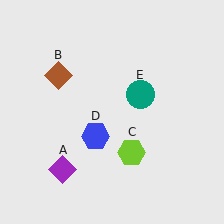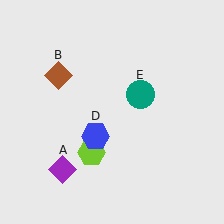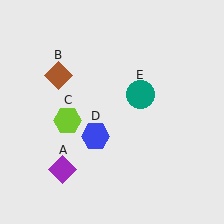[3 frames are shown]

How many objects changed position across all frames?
1 object changed position: lime hexagon (object C).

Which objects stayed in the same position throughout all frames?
Purple diamond (object A) and brown diamond (object B) and blue hexagon (object D) and teal circle (object E) remained stationary.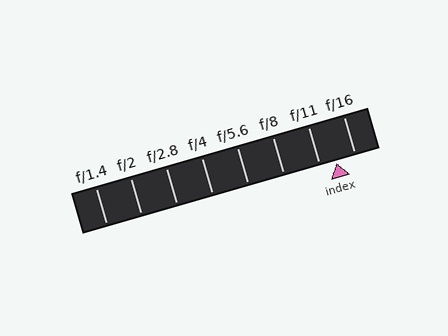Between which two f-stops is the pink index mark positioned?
The index mark is between f/11 and f/16.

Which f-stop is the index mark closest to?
The index mark is closest to f/11.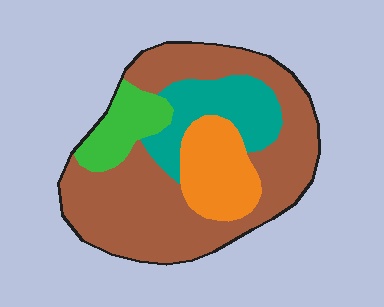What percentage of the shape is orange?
Orange takes up about one sixth (1/6) of the shape.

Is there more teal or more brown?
Brown.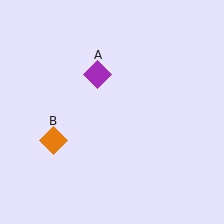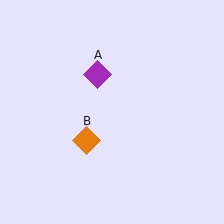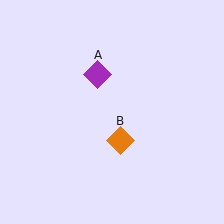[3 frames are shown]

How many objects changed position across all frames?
1 object changed position: orange diamond (object B).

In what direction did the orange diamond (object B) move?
The orange diamond (object B) moved right.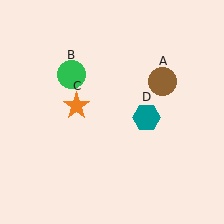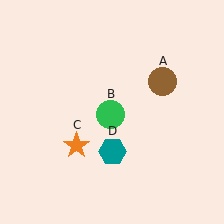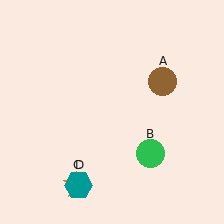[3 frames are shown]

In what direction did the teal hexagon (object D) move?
The teal hexagon (object D) moved down and to the left.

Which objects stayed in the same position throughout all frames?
Brown circle (object A) remained stationary.